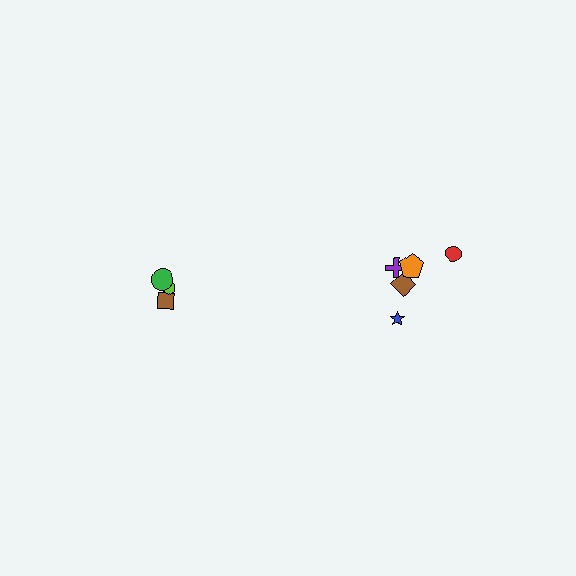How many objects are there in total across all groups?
There are 8 objects.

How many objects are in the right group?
There are 5 objects.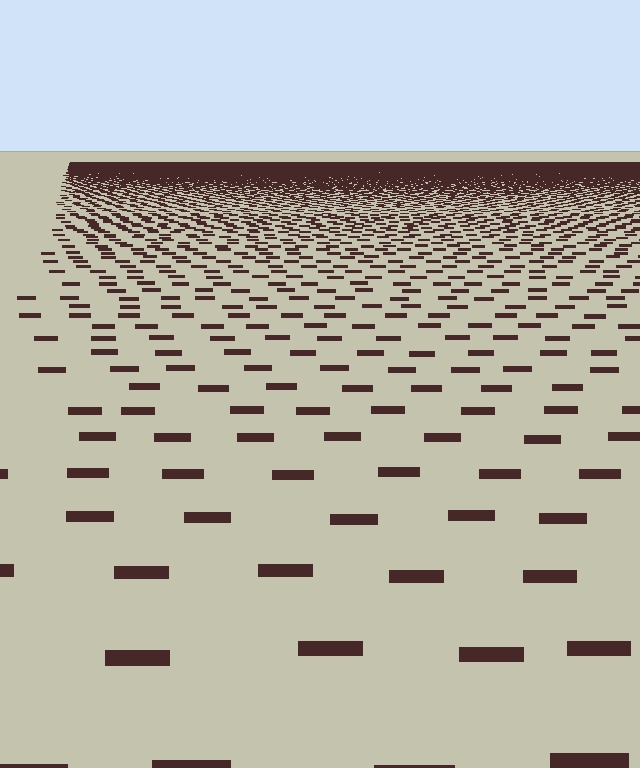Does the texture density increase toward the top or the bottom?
Density increases toward the top.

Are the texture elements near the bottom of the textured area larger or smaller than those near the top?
Larger. Near the bottom, elements are closer to the viewer and appear at a bigger on-screen size.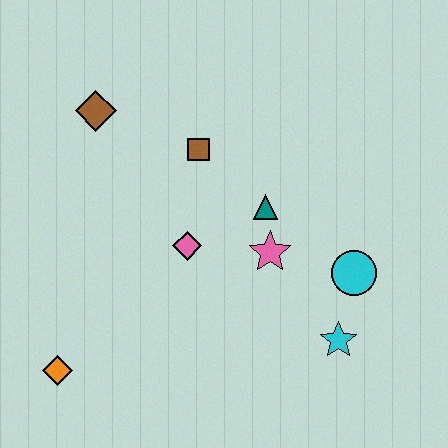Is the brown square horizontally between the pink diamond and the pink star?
Yes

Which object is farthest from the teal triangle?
The orange diamond is farthest from the teal triangle.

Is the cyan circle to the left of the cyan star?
No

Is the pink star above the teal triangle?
No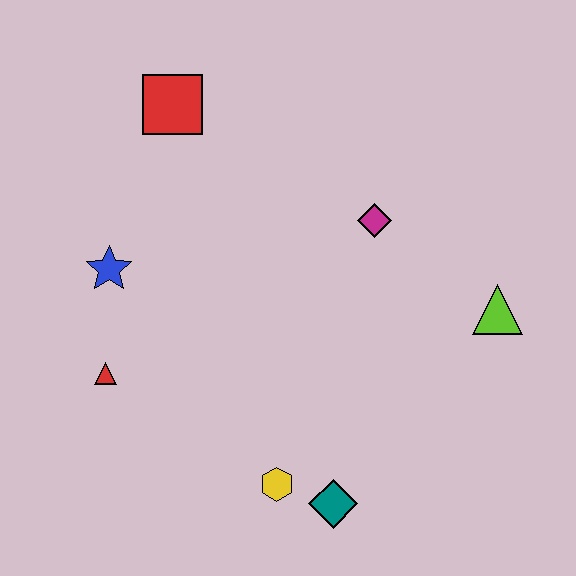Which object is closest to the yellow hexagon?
The teal diamond is closest to the yellow hexagon.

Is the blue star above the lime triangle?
Yes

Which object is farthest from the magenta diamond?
The red triangle is farthest from the magenta diamond.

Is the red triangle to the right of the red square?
No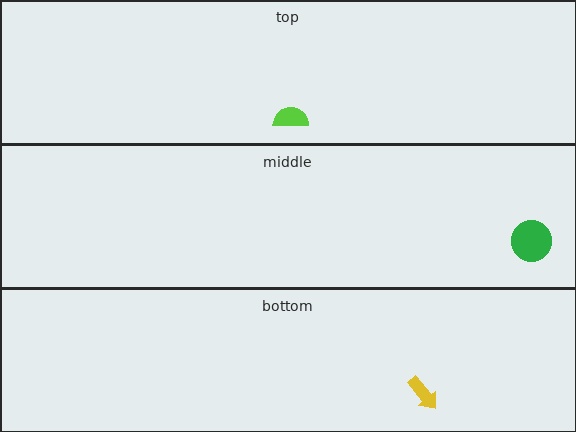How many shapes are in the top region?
1.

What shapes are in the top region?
The lime semicircle.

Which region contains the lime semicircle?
The top region.